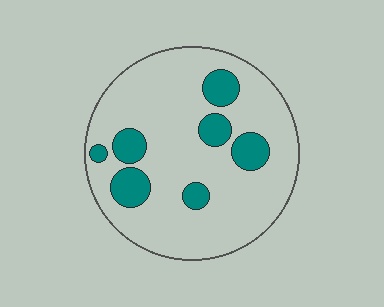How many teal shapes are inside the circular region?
7.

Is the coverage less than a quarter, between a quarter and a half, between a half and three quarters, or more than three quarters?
Less than a quarter.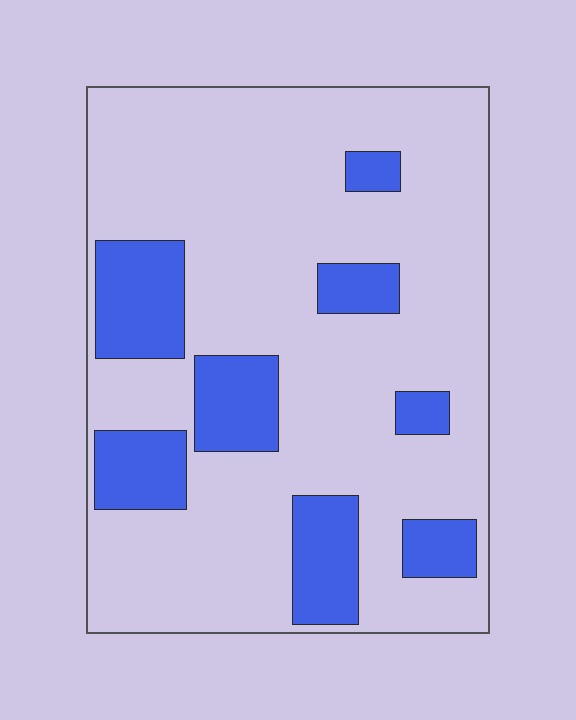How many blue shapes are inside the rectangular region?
8.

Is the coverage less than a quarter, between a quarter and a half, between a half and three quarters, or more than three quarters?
Less than a quarter.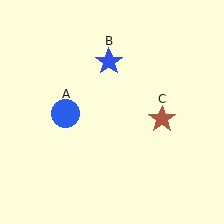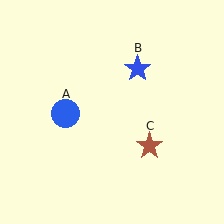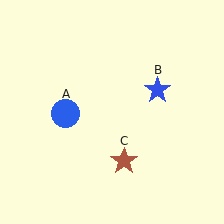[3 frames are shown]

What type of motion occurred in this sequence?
The blue star (object B), brown star (object C) rotated clockwise around the center of the scene.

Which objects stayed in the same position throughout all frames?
Blue circle (object A) remained stationary.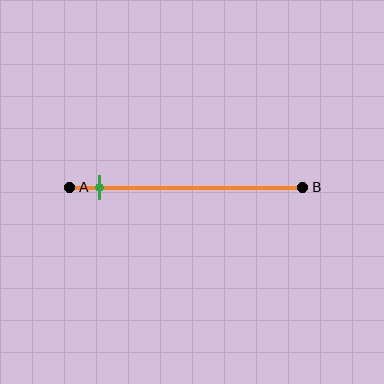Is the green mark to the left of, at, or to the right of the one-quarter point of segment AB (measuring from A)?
The green mark is to the left of the one-quarter point of segment AB.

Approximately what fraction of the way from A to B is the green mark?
The green mark is approximately 15% of the way from A to B.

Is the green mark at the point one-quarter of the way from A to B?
No, the mark is at about 15% from A, not at the 25% one-quarter point.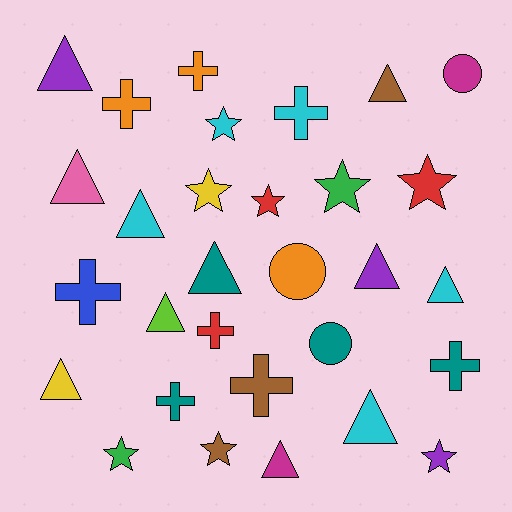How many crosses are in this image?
There are 8 crosses.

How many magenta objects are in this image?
There are 2 magenta objects.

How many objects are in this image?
There are 30 objects.